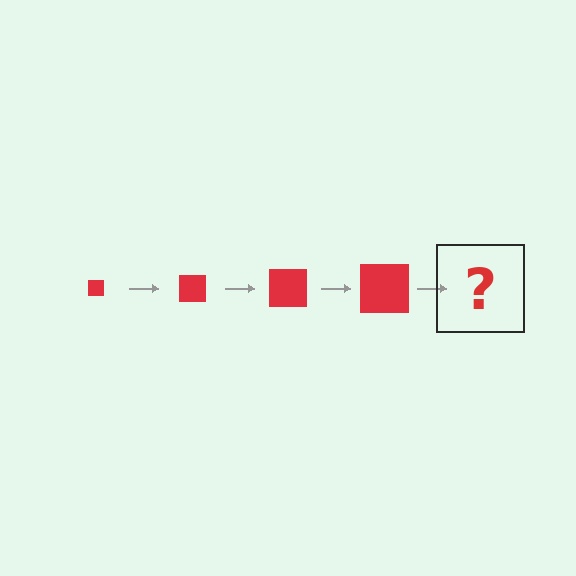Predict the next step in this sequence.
The next step is a red square, larger than the previous one.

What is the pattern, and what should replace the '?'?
The pattern is that the square gets progressively larger each step. The '?' should be a red square, larger than the previous one.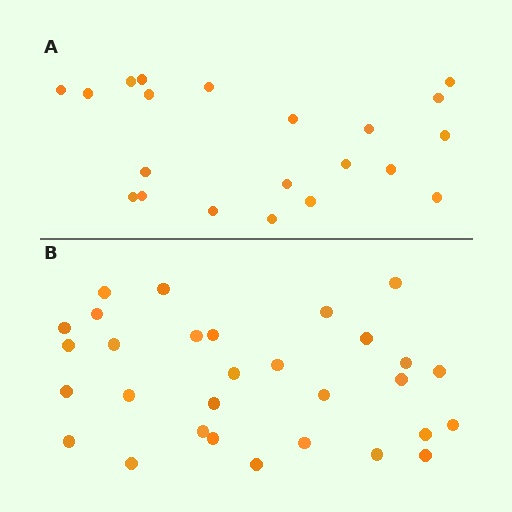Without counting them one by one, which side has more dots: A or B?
Region B (the bottom region) has more dots.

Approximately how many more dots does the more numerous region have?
Region B has roughly 8 or so more dots than region A.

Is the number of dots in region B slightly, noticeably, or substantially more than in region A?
Region B has noticeably more, but not dramatically so. The ratio is roughly 1.4 to 1.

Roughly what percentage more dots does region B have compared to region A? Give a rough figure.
About 45% more.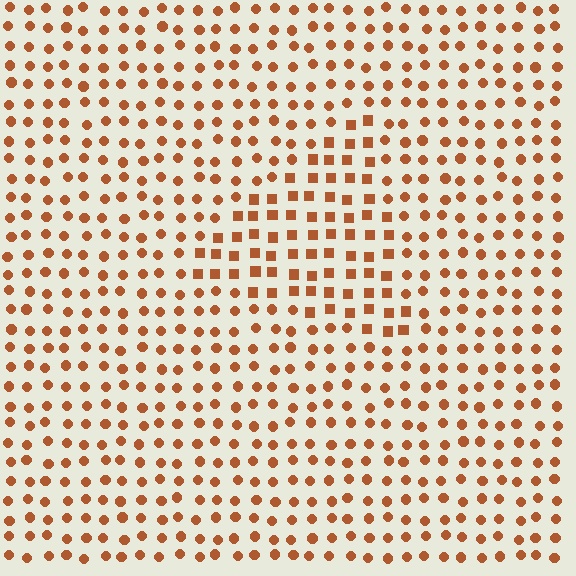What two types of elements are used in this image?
The image uses squares inside the triangle region and circles outside it.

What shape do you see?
I see a triangle.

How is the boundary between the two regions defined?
The boundary is defined by a change in element shape: squares inside vs. circles outside. All elements share the same color and spacing.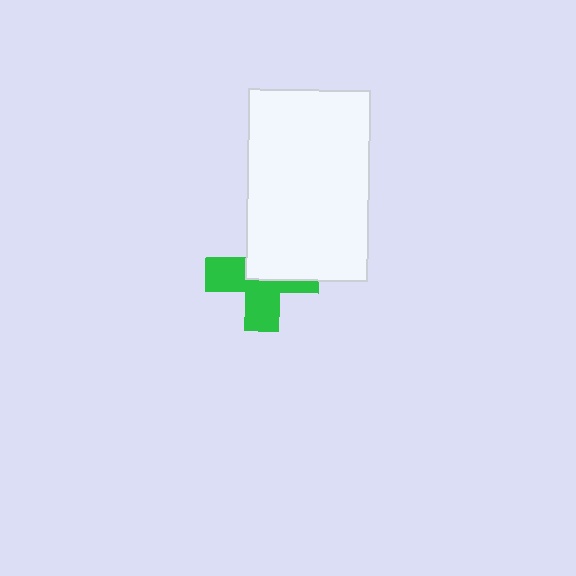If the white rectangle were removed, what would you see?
You would see the complete green cross.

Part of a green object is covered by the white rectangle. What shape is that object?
It is a cross.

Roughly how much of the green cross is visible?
About half of it is visible (roughly 54%).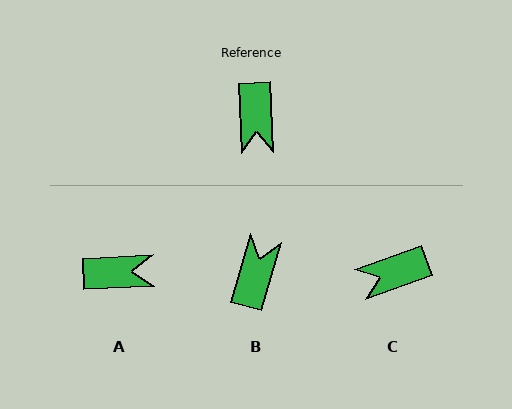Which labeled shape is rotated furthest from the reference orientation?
B, about 162 degrees away.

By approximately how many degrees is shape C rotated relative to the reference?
Approximately 73 degrees clockwise.